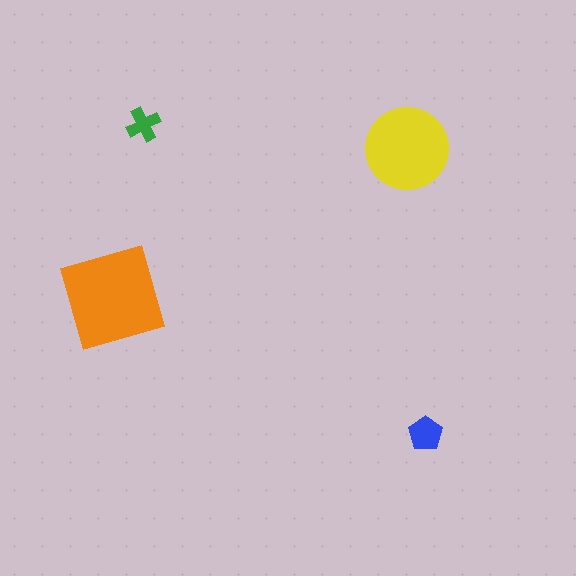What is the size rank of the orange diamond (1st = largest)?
1st.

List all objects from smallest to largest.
The green cross, the blue pentagon, the yellow circle, the orange diamond.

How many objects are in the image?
There are 4 objects in the image.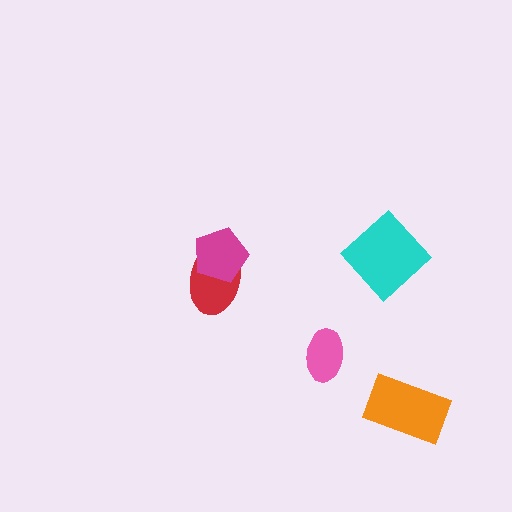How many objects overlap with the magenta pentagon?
1 object overlaps with the magenta pentagon.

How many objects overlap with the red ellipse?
1 object overlaps with the red ellipse.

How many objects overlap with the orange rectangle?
0 objects overlap with the orange rectangle.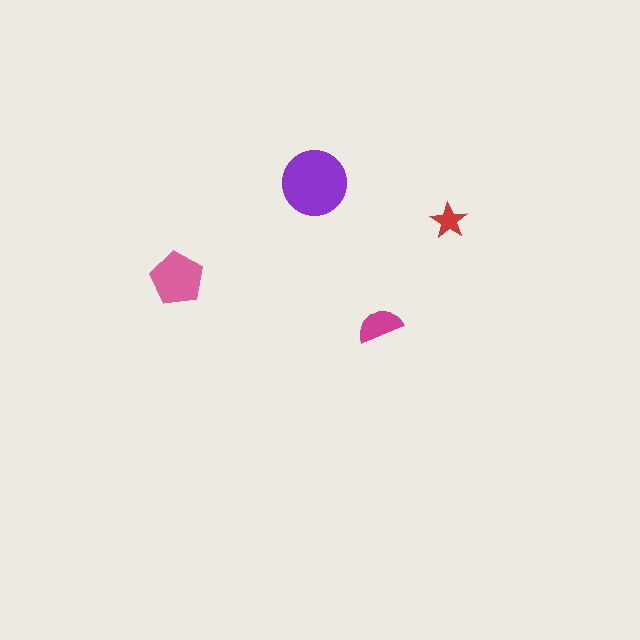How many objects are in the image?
There are 4 objects in the image.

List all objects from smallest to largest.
The red star, the magenta semicircle, the pink pentagon, the purple circle.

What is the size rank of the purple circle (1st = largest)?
1st.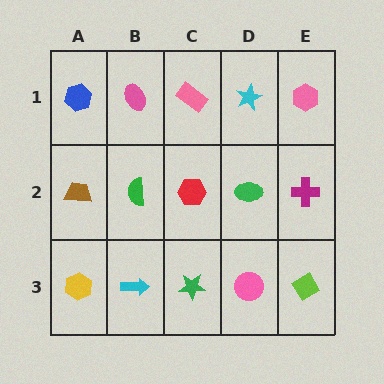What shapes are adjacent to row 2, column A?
A blue hexagon (row 1, column A), a yellow hexagon (row 3, column A), a green semicircle (row 2, column B).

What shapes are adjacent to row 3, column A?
A brown trapezoid (row 2, column A), a cyan arrow (row 3, column B).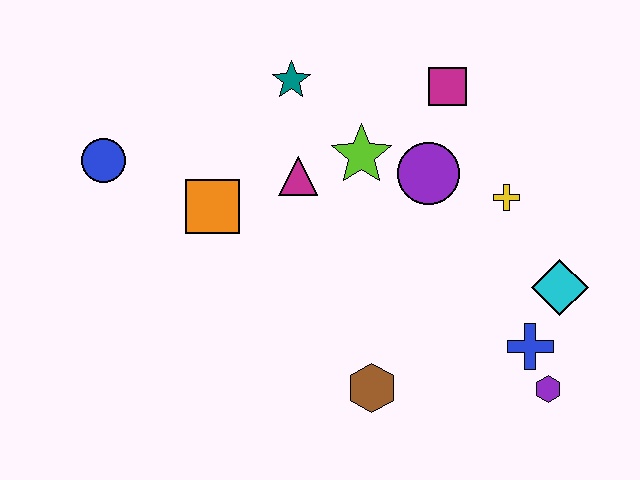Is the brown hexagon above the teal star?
No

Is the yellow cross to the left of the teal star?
No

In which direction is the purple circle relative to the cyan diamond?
The purple circle is to the left of the cyan diamond.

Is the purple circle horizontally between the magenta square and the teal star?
Yes